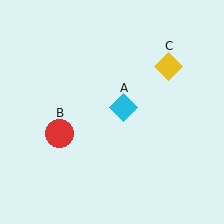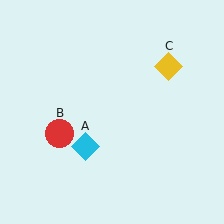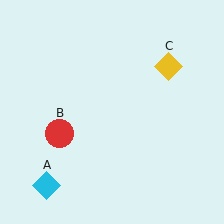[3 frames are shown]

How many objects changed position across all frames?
1 object changed position: cyan diamond (object A).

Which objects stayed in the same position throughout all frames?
Red circle (object B) and yellow diamond (object C) remained stationary.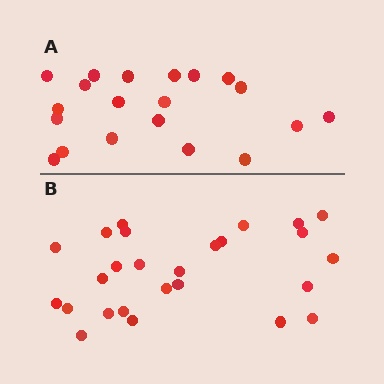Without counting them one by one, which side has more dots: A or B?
Region B (the bottom region) has more dots.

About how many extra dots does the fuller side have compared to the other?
Region B has about 6 more dots than region A.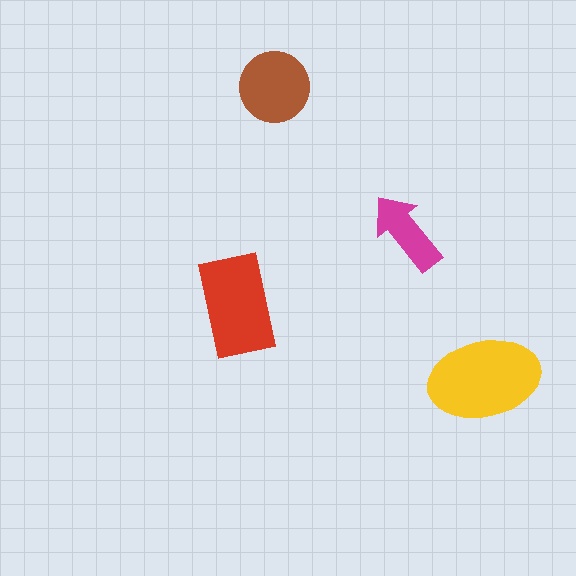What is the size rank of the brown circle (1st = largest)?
3rd.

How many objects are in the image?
There are 4 objects in the image.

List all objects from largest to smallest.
The yellow ellipse, the red rectangle, the brown circle, the magenta arrow.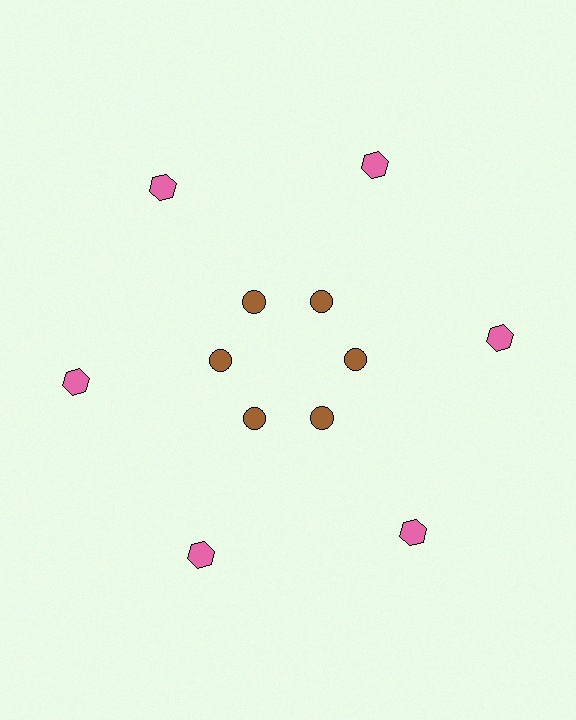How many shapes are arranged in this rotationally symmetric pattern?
There are 12 shapes, arranged in 6 groups of 2.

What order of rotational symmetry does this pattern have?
This pattern has 6-fold rotational symmetry.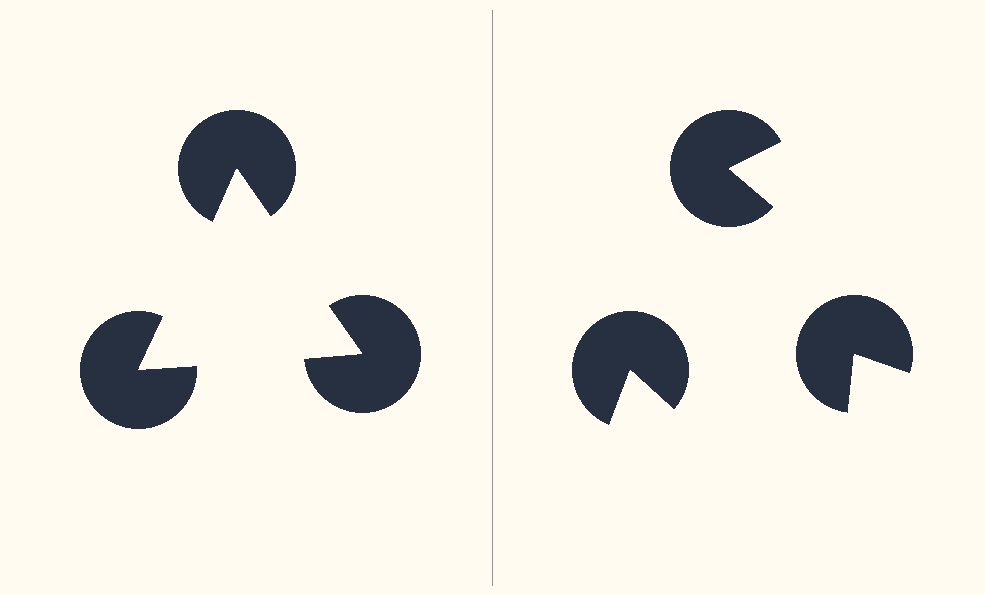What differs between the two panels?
The pac-man discs are positioned identically on both sides; only the wedge orientations differ. On the left they align to a triangle; on the right they are misaligned.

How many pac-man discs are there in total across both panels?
6 — 3 on each side.